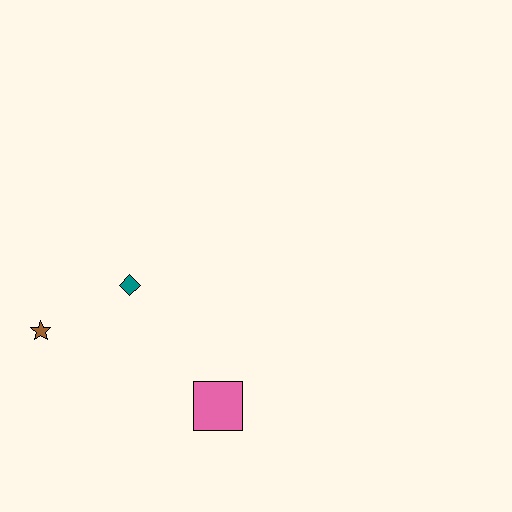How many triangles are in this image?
There are no triangles.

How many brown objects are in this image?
There is 1 brown object.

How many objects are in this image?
There are 3 objects.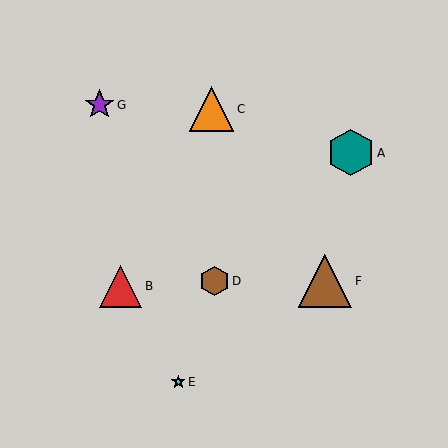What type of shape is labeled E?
Shape E is a cyan star.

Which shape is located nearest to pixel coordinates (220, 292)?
The brown hexagon (labeled D) at (214, 281) is nearest to that location.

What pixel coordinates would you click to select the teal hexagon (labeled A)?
Click at (351, 153) to select the teal hexagon A.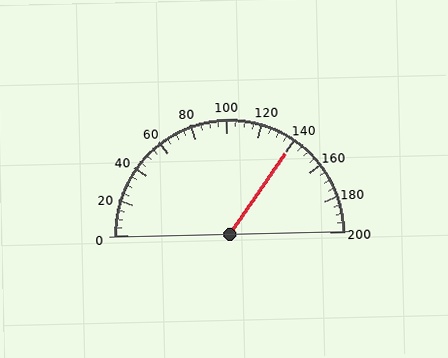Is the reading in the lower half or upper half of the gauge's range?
The reading is in the upper half of the range (0 to 200).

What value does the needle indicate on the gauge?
The needle indicates approximately 140.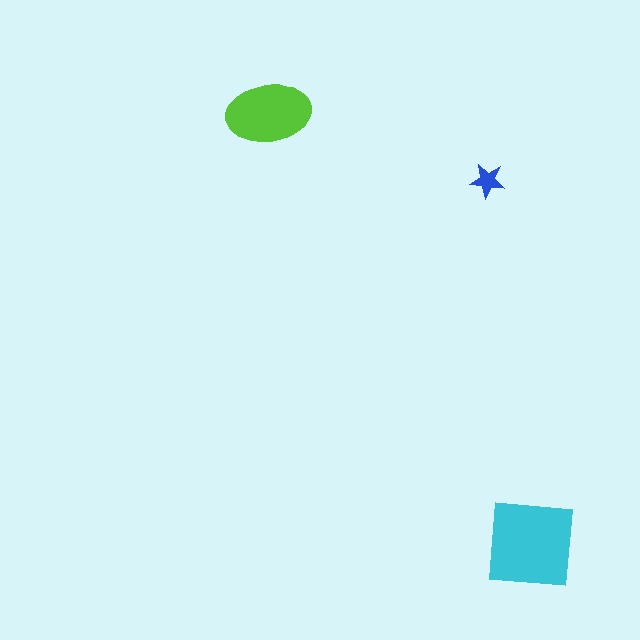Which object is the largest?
The cyan square.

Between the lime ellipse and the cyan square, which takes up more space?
The cyan square.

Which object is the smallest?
The blue star.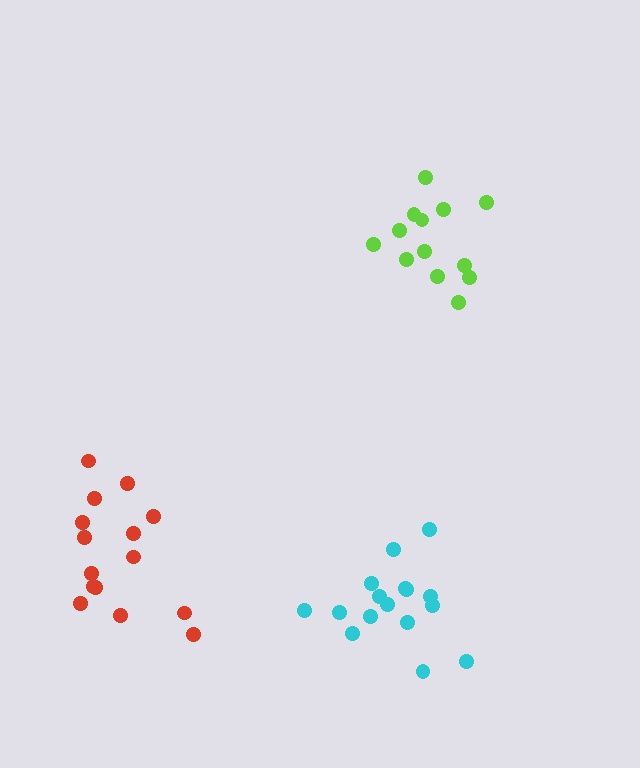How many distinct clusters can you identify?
There are 3 distinct clusters.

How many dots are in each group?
Group 1: 13 dots, Group 2: 15 dots, Group 3: 16 dots (44 total).